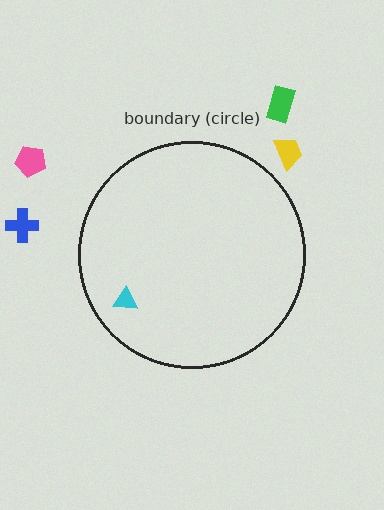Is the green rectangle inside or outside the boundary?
Outside.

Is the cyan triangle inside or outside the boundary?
Inside.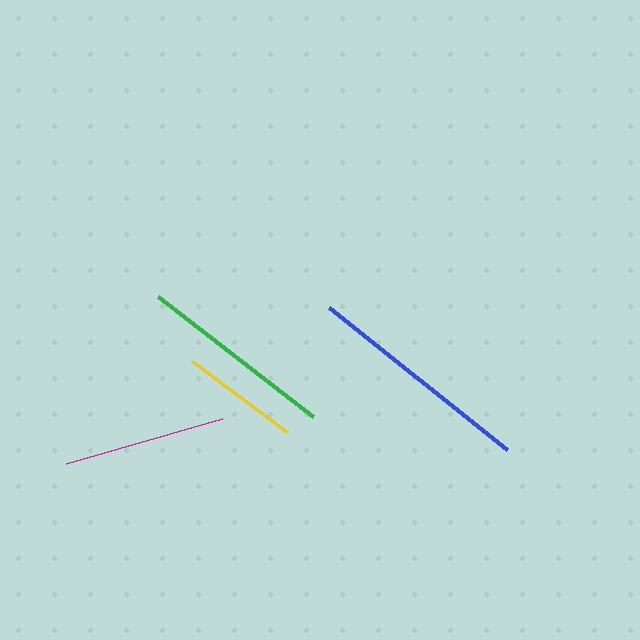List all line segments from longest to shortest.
From longest to shortest: blue, green, magenta, yellow.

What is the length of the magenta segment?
The magenta segment is approximately 163 pixels long.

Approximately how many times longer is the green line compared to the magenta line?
The green line is approximately 1.2 times the length of the magenta line.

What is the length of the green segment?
The green segment is approximately 196 pixels long.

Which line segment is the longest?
The blue line is the longest at approximately 228 pixels.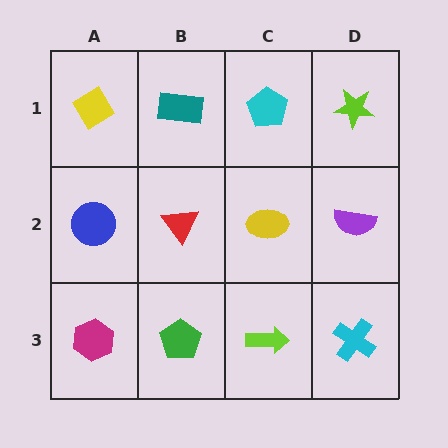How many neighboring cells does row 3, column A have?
2.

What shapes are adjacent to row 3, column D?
A purple semicircle (row 2, column D), a lime arrow (row 3, column C).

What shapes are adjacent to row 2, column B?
A teal rectangle (row 1, column B), a green pentagon (row 3, column B), a blue circle (row 2, column A), a yellow ellipse (row 2, column C).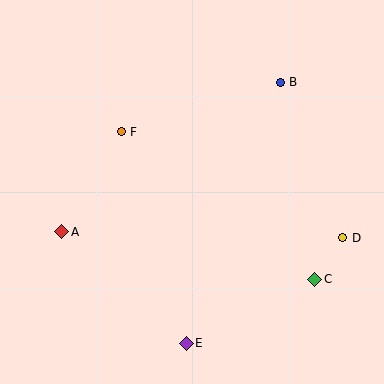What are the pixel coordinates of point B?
Point B is at (280, 82).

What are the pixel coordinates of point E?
Point E is at (186, 343).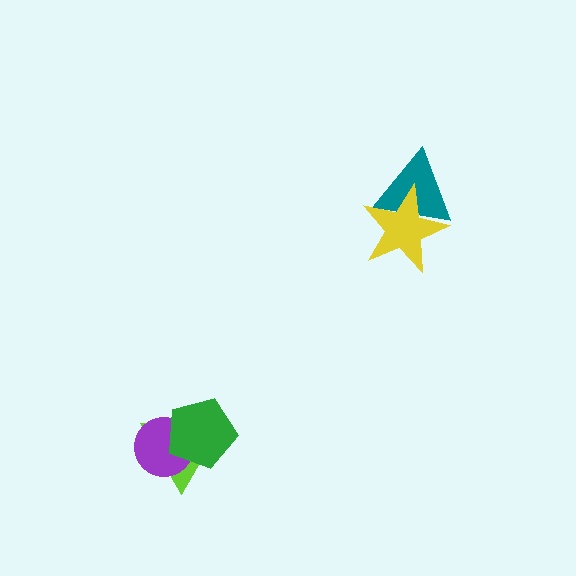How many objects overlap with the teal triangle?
1 object overlaps with the teal triangle.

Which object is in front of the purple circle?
The green pentagon is in front of the purple circle.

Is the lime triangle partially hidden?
Yes, it is partially covered by another shape.